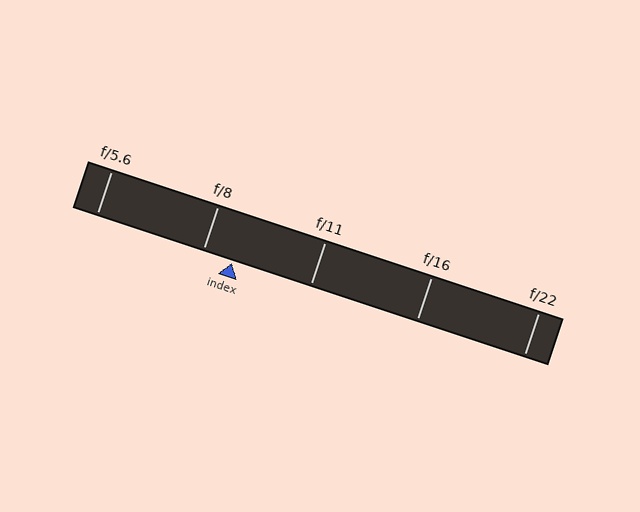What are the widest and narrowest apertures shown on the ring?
The widest aperture shown is f/5.6 and the narrowest is f/22.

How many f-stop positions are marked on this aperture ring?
There are 5 f-stop positions marked.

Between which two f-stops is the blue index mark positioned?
The index mark is between f/8 and f/11.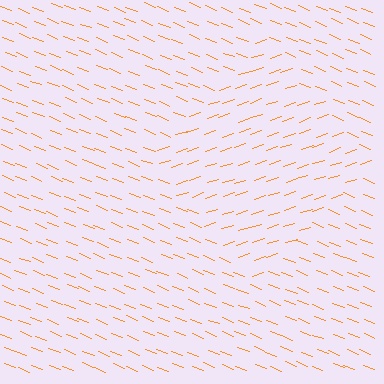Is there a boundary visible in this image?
Yes, there is a texture boundary formed by a change in line orientation.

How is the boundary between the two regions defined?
The boundary is defined purely by a change in line orientation (approximately 40 degrees difference). All lines are the same color and thickness.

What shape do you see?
I see a diamond.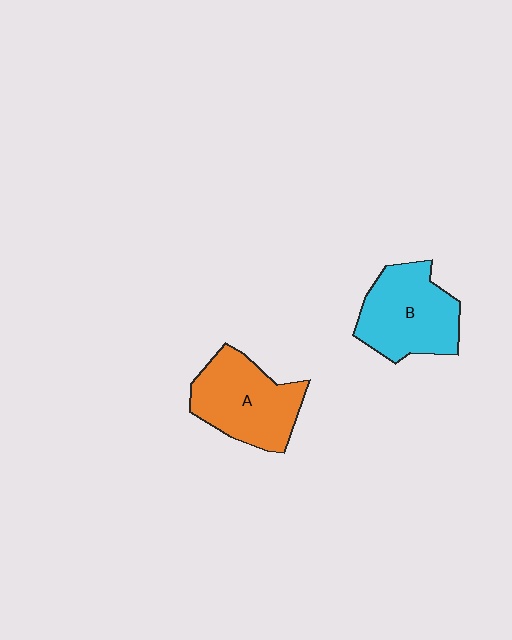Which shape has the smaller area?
Shape A (orange).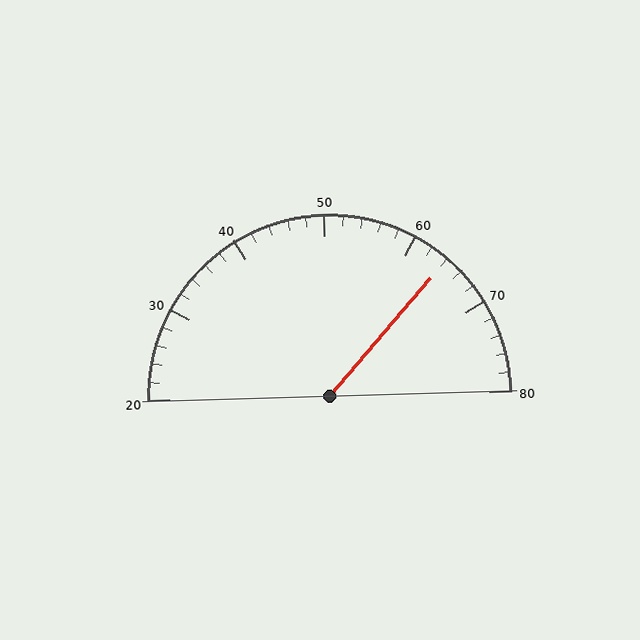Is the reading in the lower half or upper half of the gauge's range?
The reading is in the upper half of the range (20 to 80).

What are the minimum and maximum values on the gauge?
The gauge ranges from 20 to 80.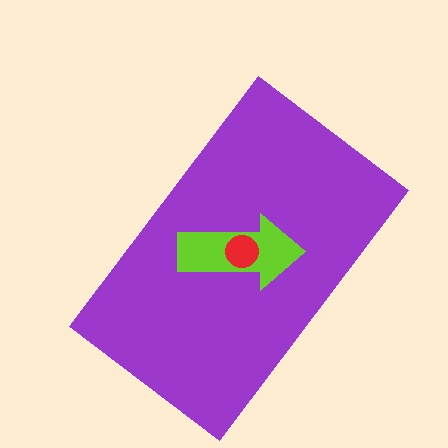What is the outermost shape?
The purple rectangle.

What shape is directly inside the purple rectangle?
The lime arrow.